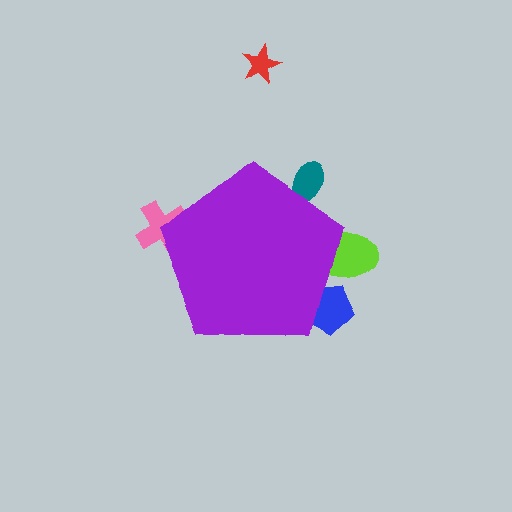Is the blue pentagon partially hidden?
Yes, the blue pentagon is partially hidden behind the purple pentagon.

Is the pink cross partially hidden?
Yes, the pink cross is partially hidden behind the purple pentagon.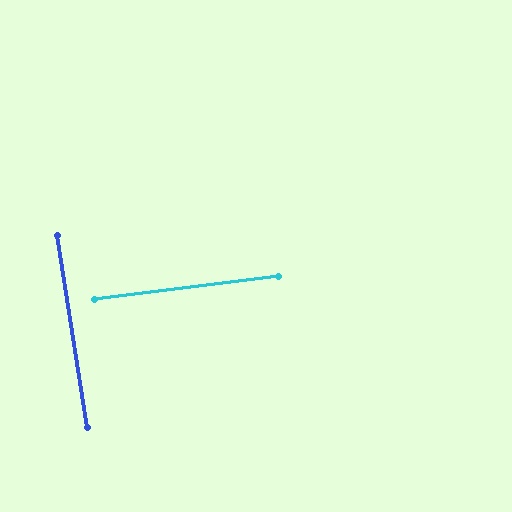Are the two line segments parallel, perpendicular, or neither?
Perpendicular — they meet at approximately 88°.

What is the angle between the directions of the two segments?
Approximately 88 degrees.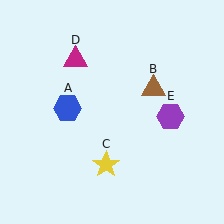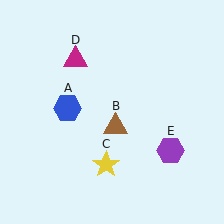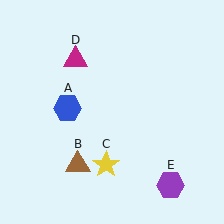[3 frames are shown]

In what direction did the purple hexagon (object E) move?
The purple hexagon (object E) moved down.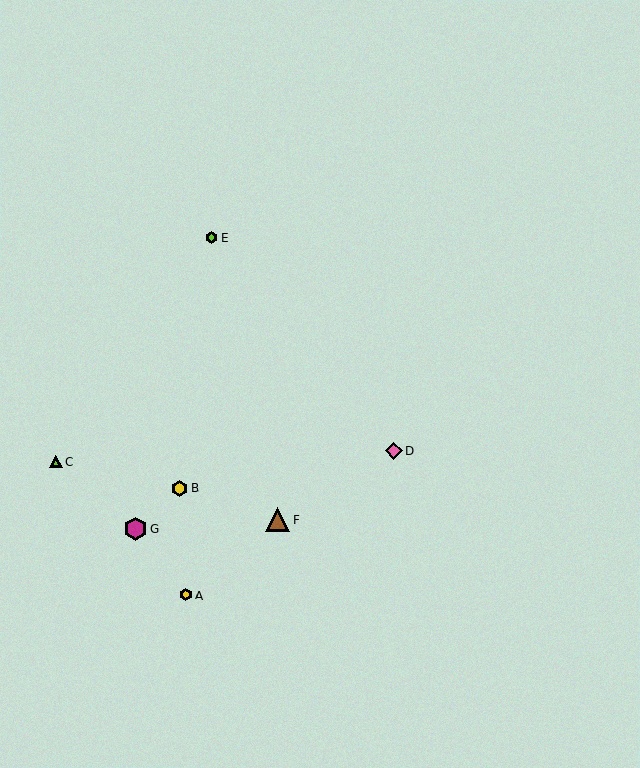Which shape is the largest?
The brown triangle (labeled F) is the largest.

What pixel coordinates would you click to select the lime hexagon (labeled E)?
Click at (211, 237) to select the lime hexagon E.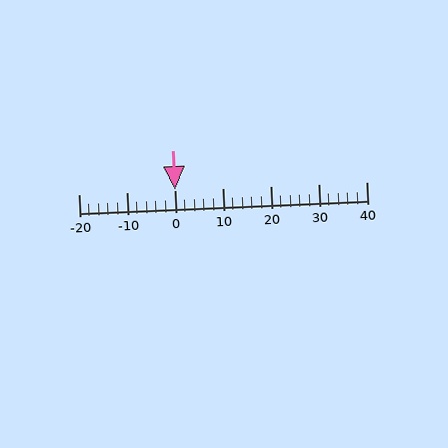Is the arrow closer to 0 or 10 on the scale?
The arrow is closer to 0.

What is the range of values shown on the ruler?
The ruler shows values from -20 to 40.